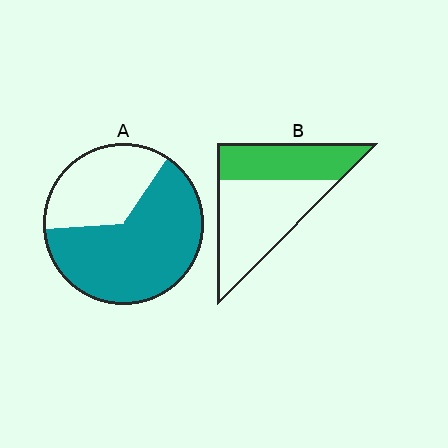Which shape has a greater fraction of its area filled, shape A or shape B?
Shape A.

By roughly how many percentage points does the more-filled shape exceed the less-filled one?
By roughly 25 percentage points (A over B).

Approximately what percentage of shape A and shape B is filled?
A is approximately 65% and B is approximately 40%.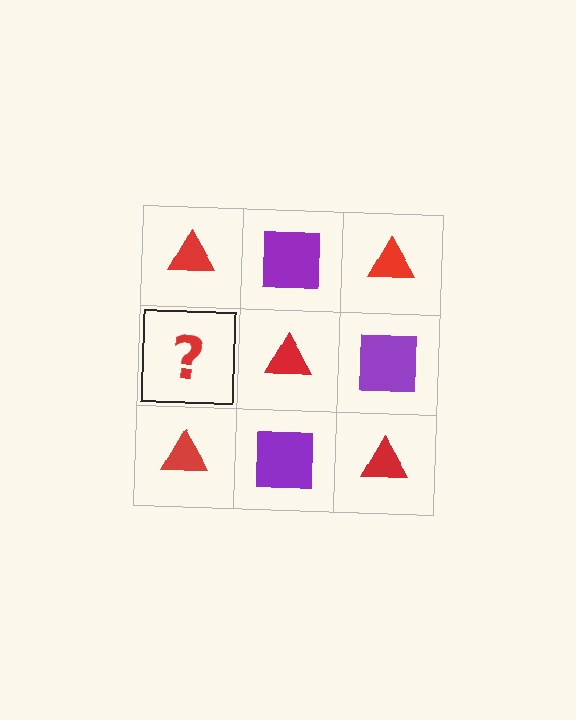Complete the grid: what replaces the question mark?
The question mark should be replaced with a purple square.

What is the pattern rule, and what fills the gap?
The rule is that it alternates red triangle and purple square in a checkerboard pattern. The gap should be filled with a purple square.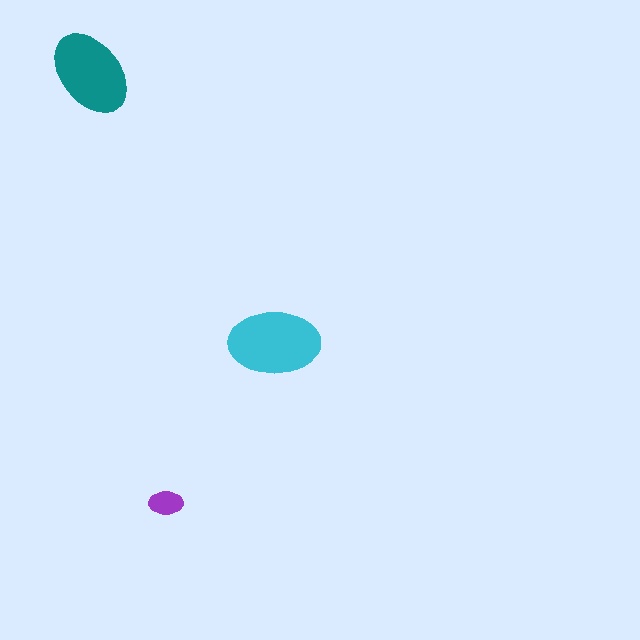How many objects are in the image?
There are 3 objects in the image.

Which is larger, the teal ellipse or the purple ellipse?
The teal one.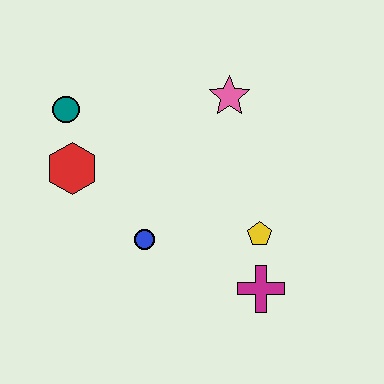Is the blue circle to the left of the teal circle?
No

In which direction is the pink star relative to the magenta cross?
The pink star is above the magenta cross.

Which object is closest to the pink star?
The yellow pentagon is closest to the pink star.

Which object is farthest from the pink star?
The magenta cross is farthest from the pink star.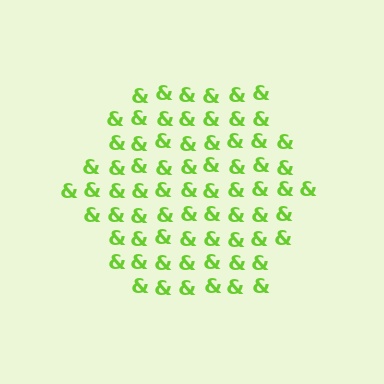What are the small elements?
The small elements are ampersands.